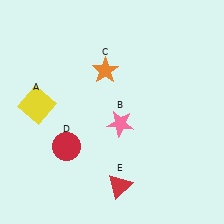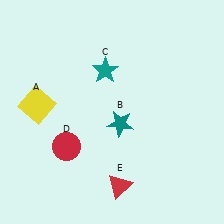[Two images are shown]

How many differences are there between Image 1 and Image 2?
There are 2 differences between the two images.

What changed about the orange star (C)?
In Image 1, C is orange. In Image 2, it changed to teal.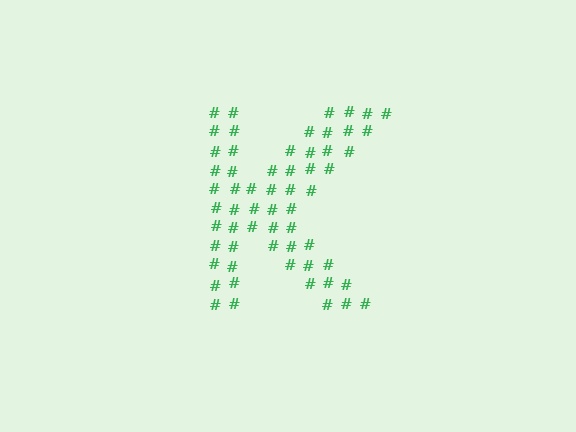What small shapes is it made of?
It is made of small hash symbols.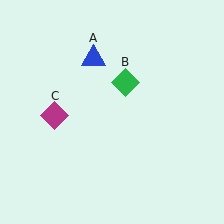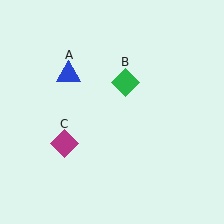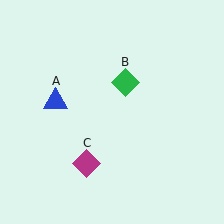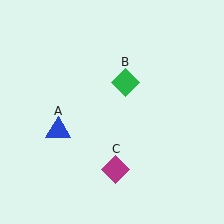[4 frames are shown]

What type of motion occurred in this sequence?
The blue triangle (object A), magenta diamond (object C) rotated counterclockwise around the center of the scene.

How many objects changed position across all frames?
2 objects changed position: blue triangle (object A), magenta diamond (object C).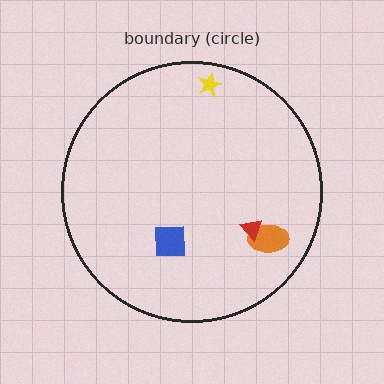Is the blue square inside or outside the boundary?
Inside.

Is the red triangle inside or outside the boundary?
Inside.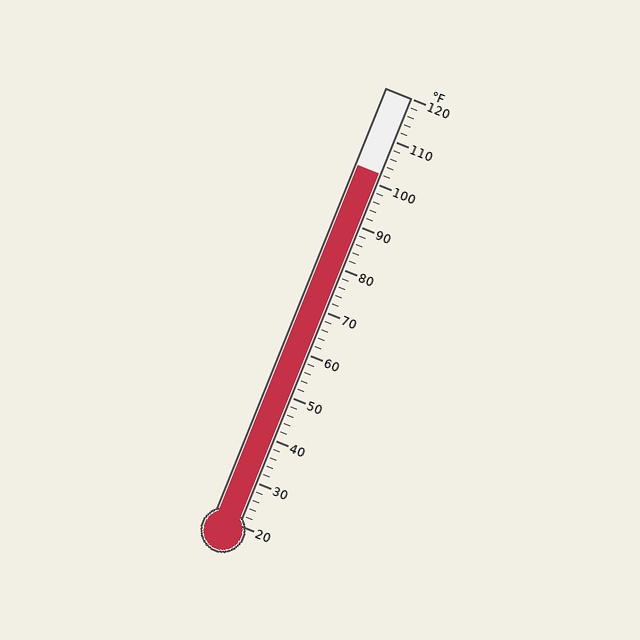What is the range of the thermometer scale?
The thermometer scale ranges from 20°F to 120°F.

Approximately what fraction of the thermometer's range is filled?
The thermometer is filled to approximately 80% of its range.